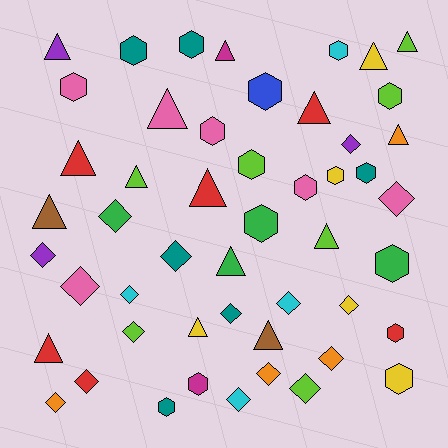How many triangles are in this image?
There are 16 triangles.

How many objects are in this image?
There are 50 objects.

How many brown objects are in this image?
There are 2 brown objects.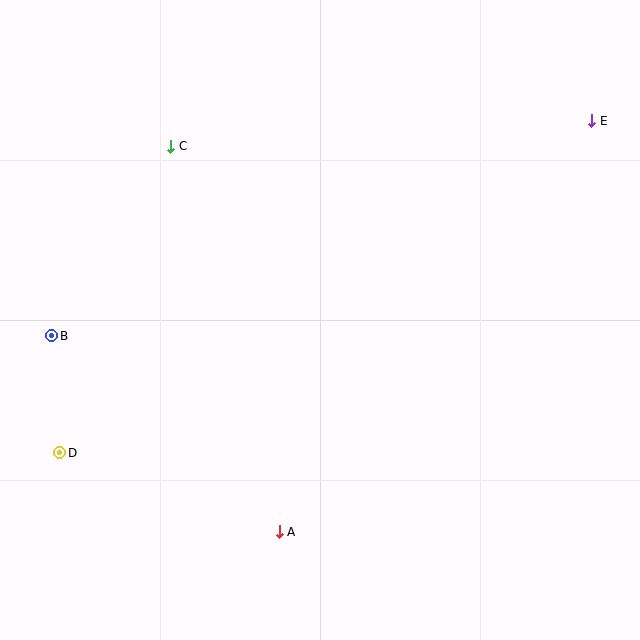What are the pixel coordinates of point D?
Point D is at (60, 453).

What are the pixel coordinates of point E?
Point E is at (592, 121).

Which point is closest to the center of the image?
Point A at (279, 532) is closest to the center.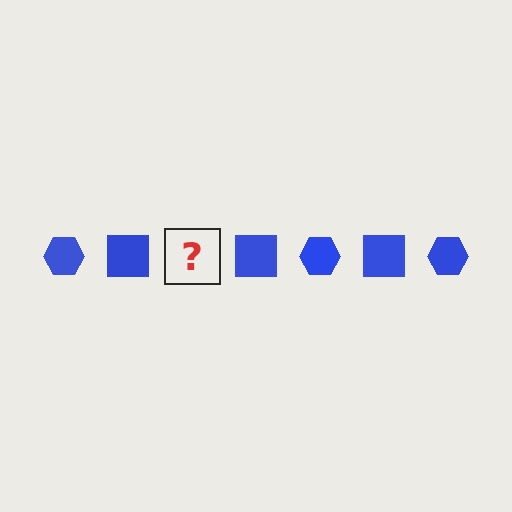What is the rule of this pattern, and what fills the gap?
The rule is that the pattern cycles through hexagon, square shapes in blue. The gap should be filled with a blue hexagon.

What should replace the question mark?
The question mark should be replaced with a blue hexagon.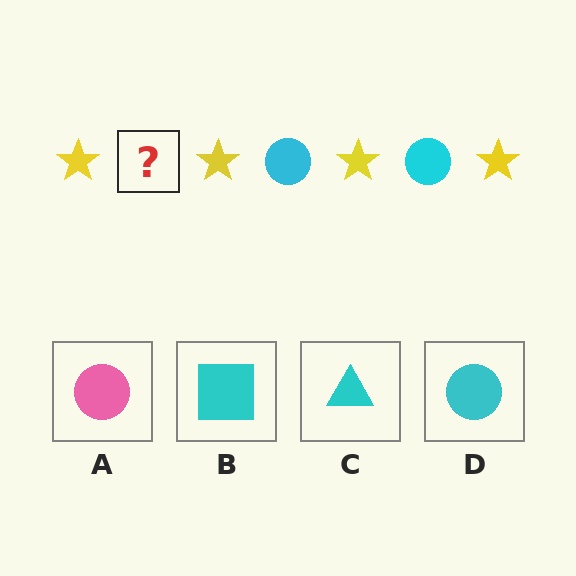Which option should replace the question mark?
Option D.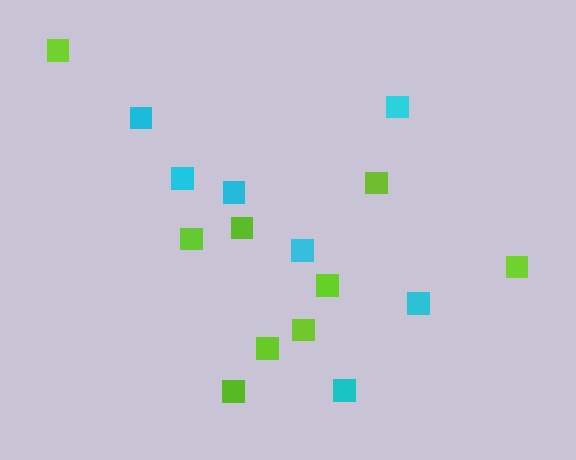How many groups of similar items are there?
There are 2 groups: one group of cyan squares (7) and one group of lime squares (9).